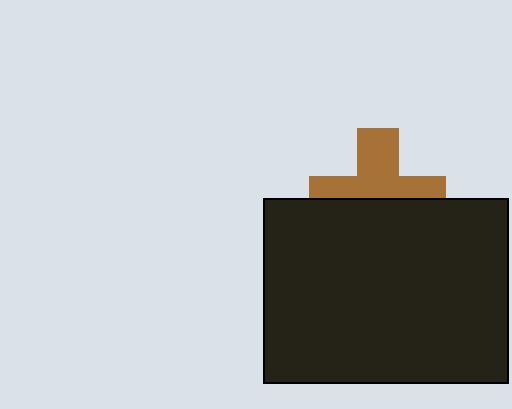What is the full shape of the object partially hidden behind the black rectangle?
The partially hidden object is a brown cross.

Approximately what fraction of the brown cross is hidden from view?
Roughly 49% of the brown cross is hidden behind the black rectangle.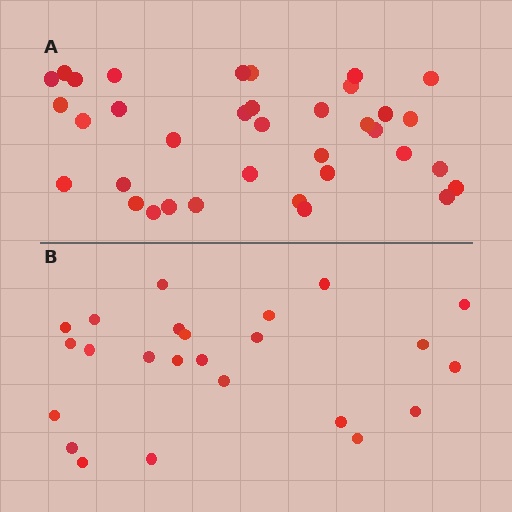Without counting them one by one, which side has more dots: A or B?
Region A (the top region) has more dots.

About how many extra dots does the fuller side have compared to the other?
Region A has roughly 12 or so more dots than region B.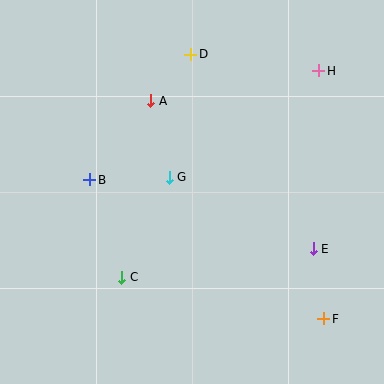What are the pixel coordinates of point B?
Point B is at (90, 180).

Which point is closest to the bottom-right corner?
Point F is closest to the bottom-right corner.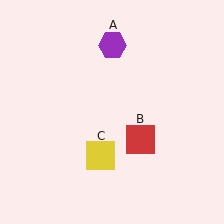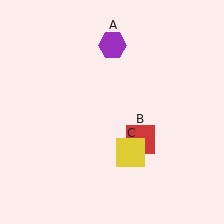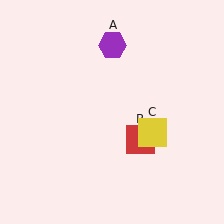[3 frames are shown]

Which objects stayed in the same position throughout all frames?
Purple hexagon (object A) and red square (object B) remained stationary.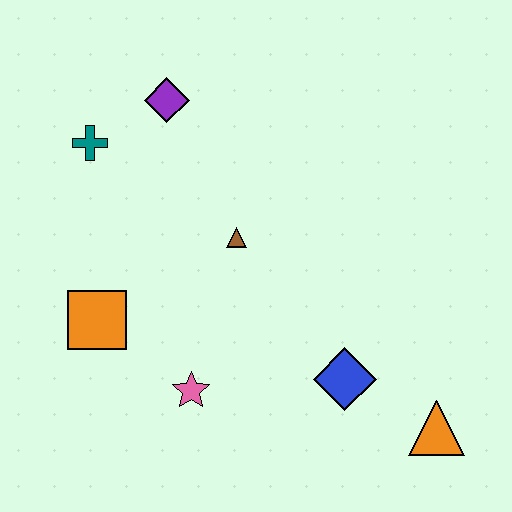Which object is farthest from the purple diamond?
The orange triangle is farthest from the purple diamond.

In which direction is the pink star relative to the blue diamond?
The pink star is to the left of the blue diamond.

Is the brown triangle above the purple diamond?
No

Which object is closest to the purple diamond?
The teal cross is closest to the purple diamond.